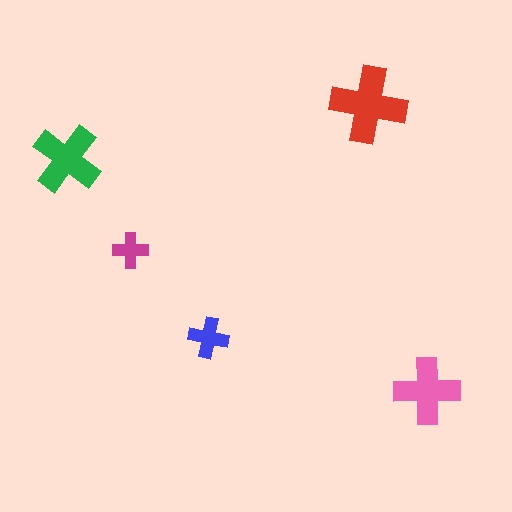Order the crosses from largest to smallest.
the red one, the green one, the pink one, the blue one, the magenta one.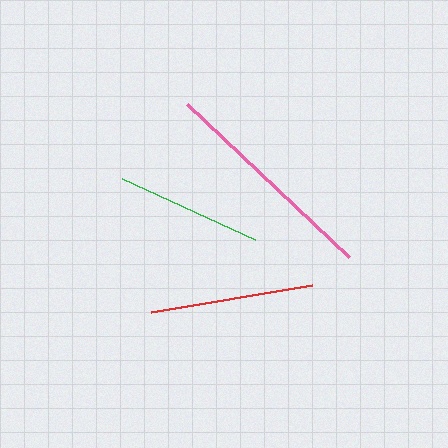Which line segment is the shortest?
The green line is the shortest at approximately 147 pixels.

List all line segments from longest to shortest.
From longest to shortest: pink, red, green.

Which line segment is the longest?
The pink line is the longest at approximately 223 pixels.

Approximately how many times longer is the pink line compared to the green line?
The pink line is approximately 1.5 times the length of the green line.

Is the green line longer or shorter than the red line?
The red line is longer than the green line.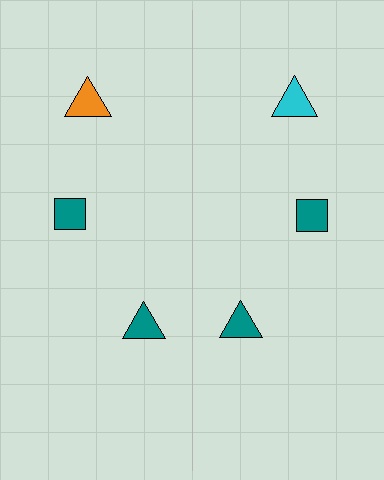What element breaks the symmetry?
The cyan triangle on the right side breaks the symmetry — its mirror counterpart is orange.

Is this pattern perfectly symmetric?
No, the pattern is not perfectly symmetric. The cyan triangle on the right side breaks the symmetry — its mirror counterpart is orange.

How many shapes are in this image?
There are 6 shapes in this image.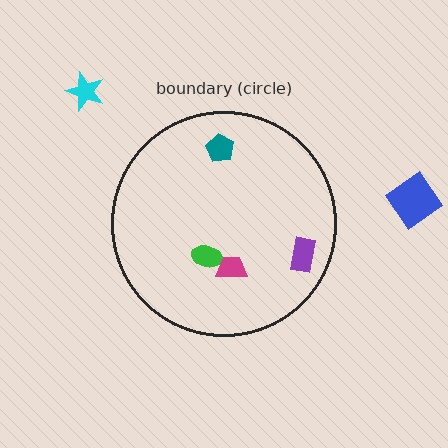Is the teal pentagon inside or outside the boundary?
Inside.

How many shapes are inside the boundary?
4 inside, 2 outside.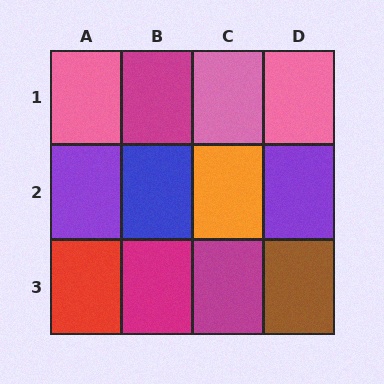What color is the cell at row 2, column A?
Purple.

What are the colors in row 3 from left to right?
Red, magenta, magenta, brown.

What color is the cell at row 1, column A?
Pink.